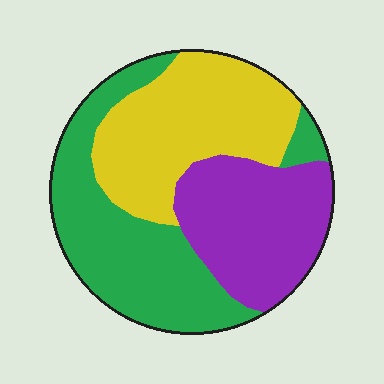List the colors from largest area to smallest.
From largest to smallest: green, yellow, purple.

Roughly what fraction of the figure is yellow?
Yellow covers 34% of the figure.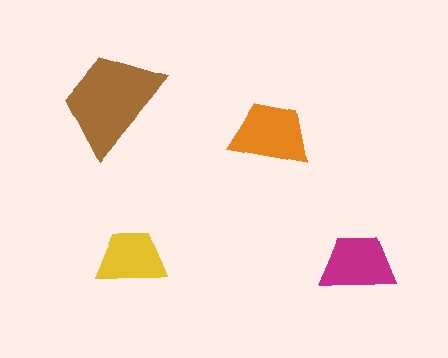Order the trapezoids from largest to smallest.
the brown one, the orange one, the magenta one, the yellow one.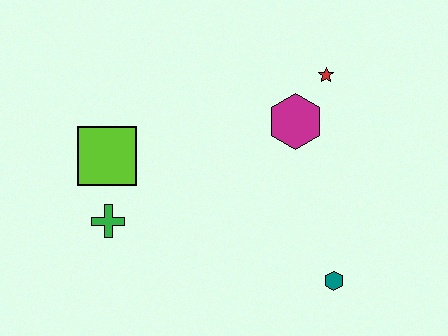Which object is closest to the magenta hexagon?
The red star is closest to the magenta hexagon.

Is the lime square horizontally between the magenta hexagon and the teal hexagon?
No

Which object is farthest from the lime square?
The teal hexagon is farthest from the lime square.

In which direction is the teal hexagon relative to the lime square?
The teal hexagon is to the right of the lime square.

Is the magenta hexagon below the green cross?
No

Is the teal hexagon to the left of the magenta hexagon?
No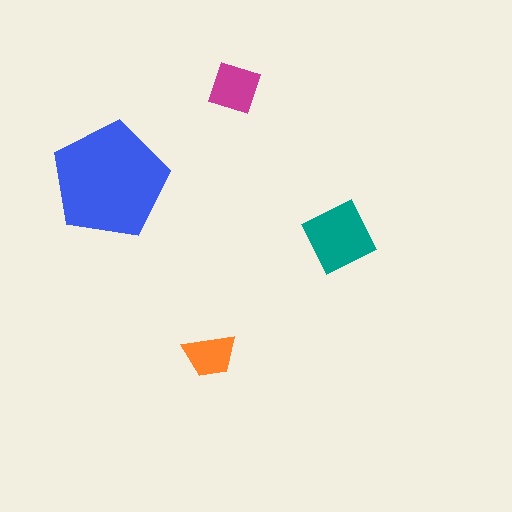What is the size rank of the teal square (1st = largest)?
2nd.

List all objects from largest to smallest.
The blue pentagon, the teal square, the magenta diamond, the orange trapezoid.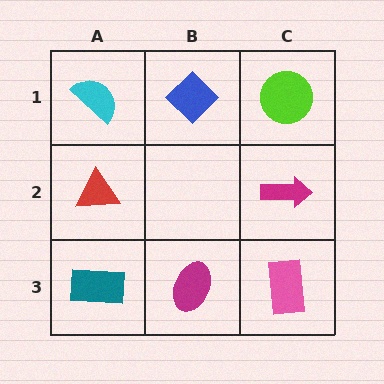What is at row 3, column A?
A teal rectangle.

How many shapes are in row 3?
3 shapes.